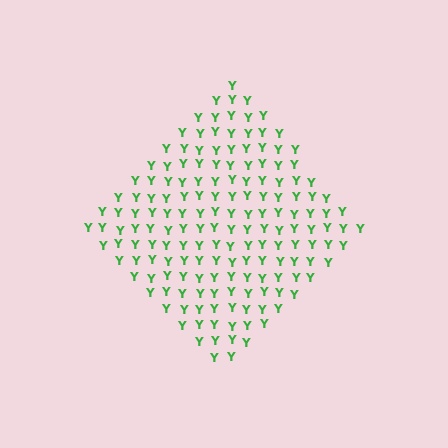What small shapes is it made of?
It is made of small letter Y's.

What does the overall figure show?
The overall figure shows a diamond.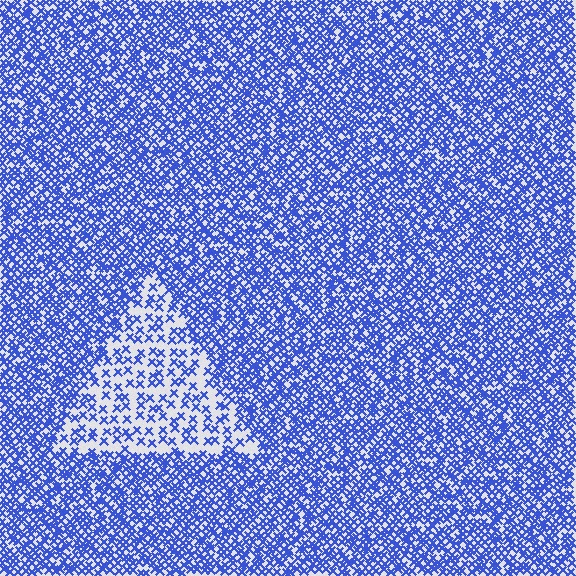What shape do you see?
I see a triangle.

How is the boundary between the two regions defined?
The boundary is defined by a change in element density (approximately 2.4x ratio). All elements are the same color, size, and shape.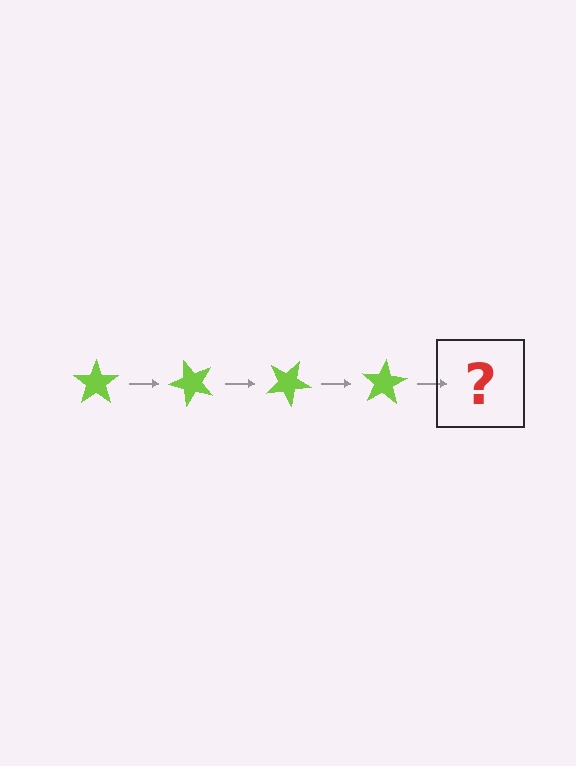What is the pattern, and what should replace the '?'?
The pattern is that the star rotates 50 degrees each step. The '?' should be a lime star rotated 200 degrees.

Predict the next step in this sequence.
The next step is a lime star rotated 200 degrees.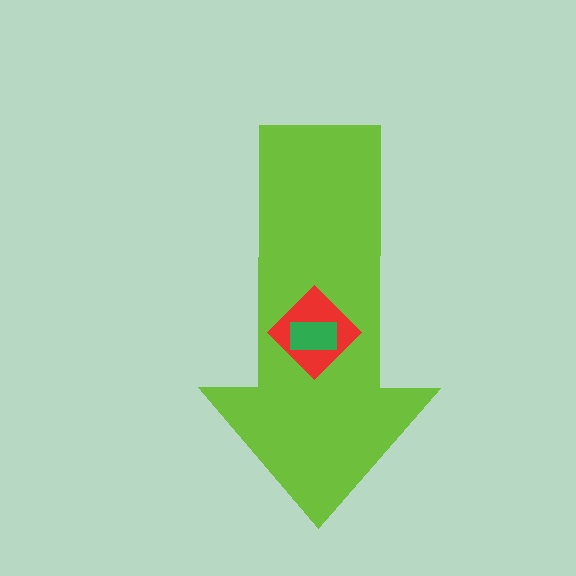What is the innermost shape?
The green rectangle.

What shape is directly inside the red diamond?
The green rectangle.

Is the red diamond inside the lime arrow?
Yes.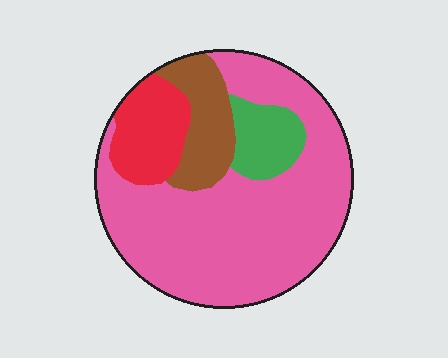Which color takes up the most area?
Pink, at roughly 65%.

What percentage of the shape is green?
Green takes up about one tenth (1/10) of the shape.